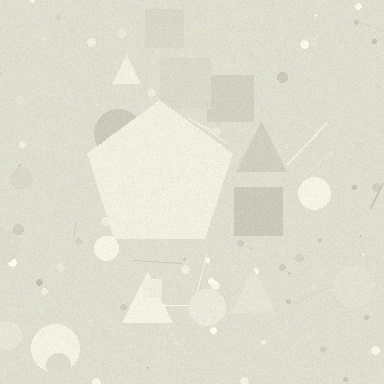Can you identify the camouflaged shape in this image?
The camouflaged shape is a pentagon.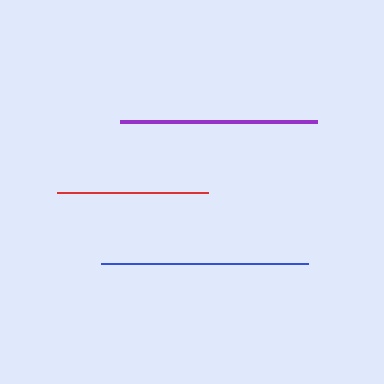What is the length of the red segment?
The red segment is approximately 151 pixels long.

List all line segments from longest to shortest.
From longest to shortest: blue, purple, red.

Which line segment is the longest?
The blue line is the longest at approximately 207 pixels.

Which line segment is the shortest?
The red line is the shortest at approximately 151 pixels.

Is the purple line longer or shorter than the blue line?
The blue line is longer than the purple line.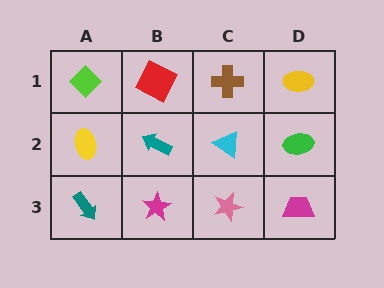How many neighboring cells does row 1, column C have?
3.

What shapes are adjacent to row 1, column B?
A teal arrow (row 2, column B), a lime diamond (row 1, column A), a brown cross (row 1, column C).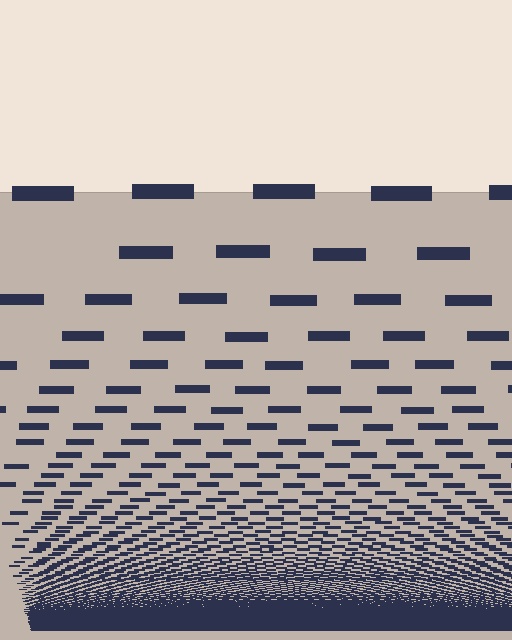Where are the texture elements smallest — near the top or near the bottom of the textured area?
Near the bottom.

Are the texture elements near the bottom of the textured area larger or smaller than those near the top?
Smaller. The gradient is inverted — elements near the bottom are smaller and denser.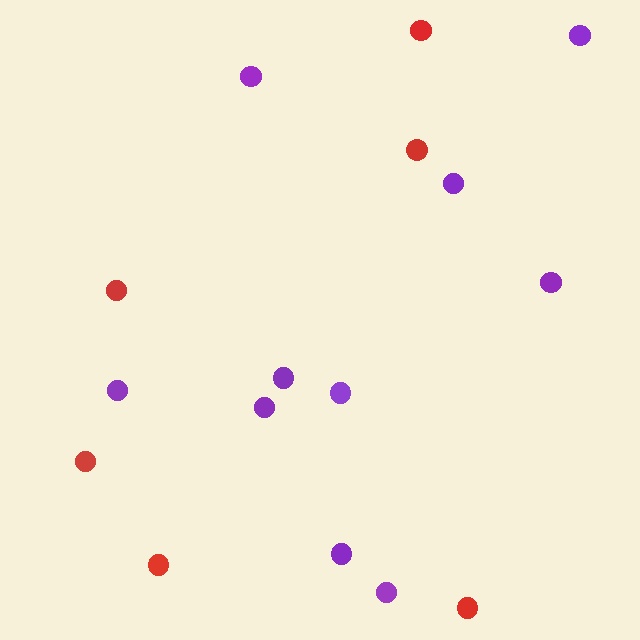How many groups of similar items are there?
There are 2 groups: one group of purple circles (10) and one group of red circles (6).